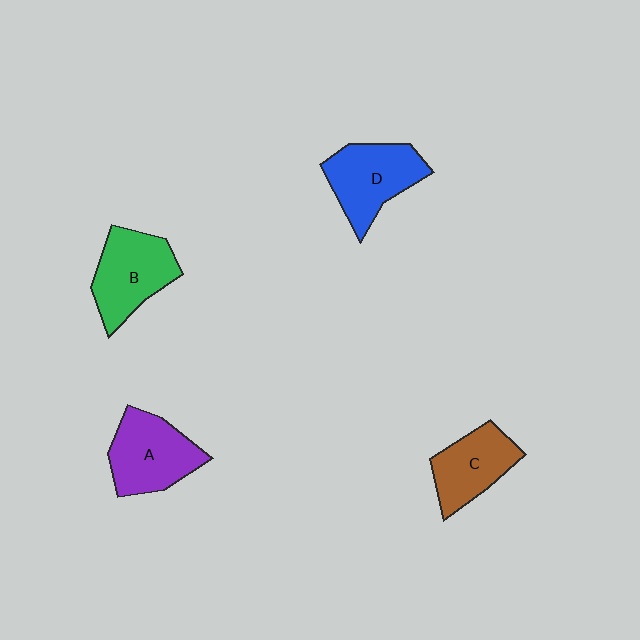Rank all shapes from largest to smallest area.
From largest to smallest: A (purple), B (green), D (blue), C (brown).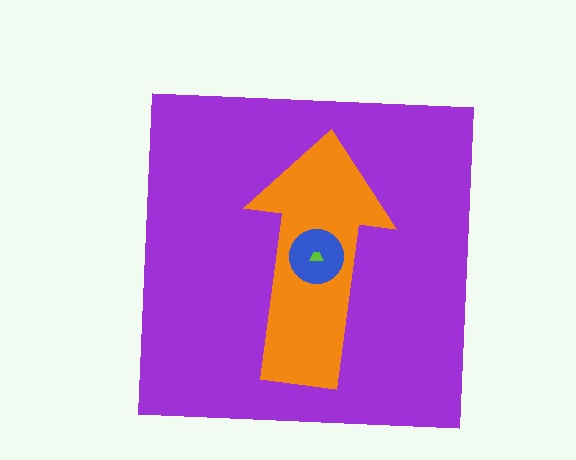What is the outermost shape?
The purple square.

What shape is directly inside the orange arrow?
The blue circle.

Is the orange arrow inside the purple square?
Yes.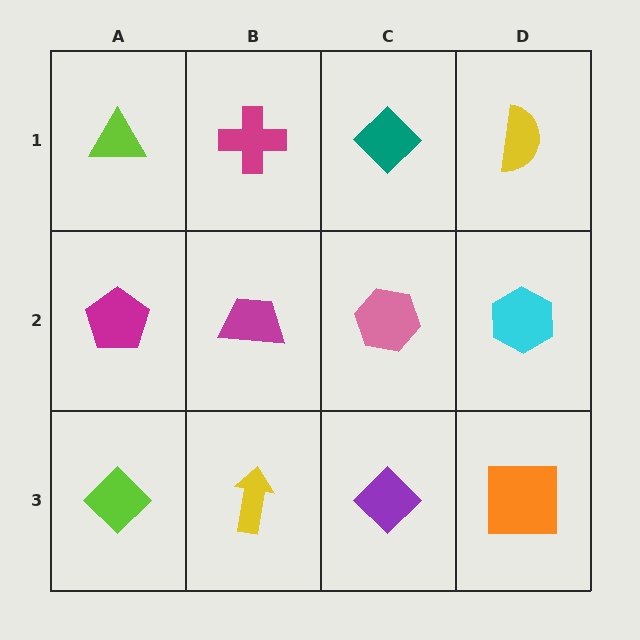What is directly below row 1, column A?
A magenta pentagon.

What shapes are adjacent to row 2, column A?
A lime triangle (row 1, column A), a lime diamond (row 3, column A), a magenta trapezoid (row 2, column B).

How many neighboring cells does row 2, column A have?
3.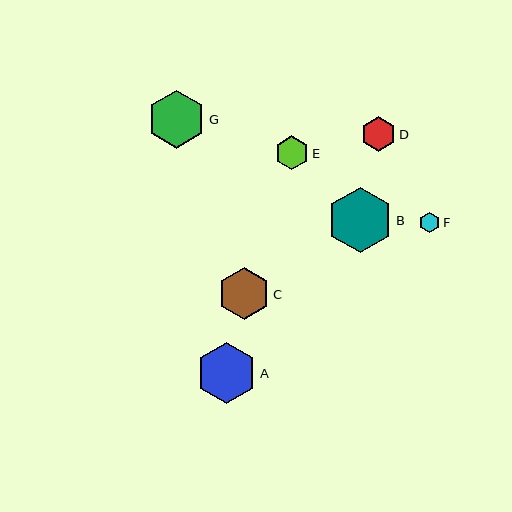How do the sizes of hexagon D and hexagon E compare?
Hexagon D and hexagon E are approximately the same size.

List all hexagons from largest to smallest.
From largest to smallest: B, A, G, C, D, E, F.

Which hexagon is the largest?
Hexagon B is the largest with a size of approximately 66 pixels.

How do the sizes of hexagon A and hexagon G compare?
Hexagon A and hexagon G are approximately the same size.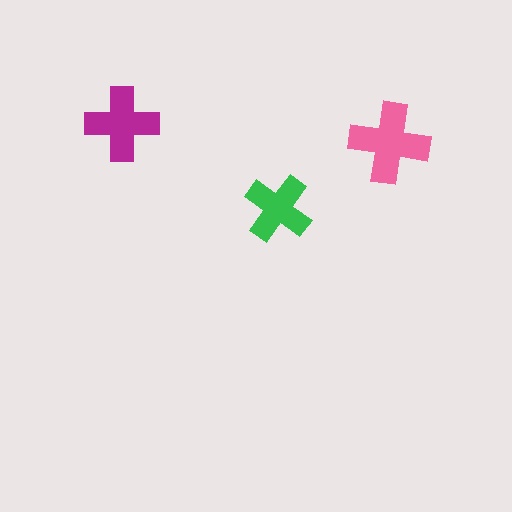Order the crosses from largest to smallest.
the pink one, the magenta one, the green one.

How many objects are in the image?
There are 3 objects in the image.